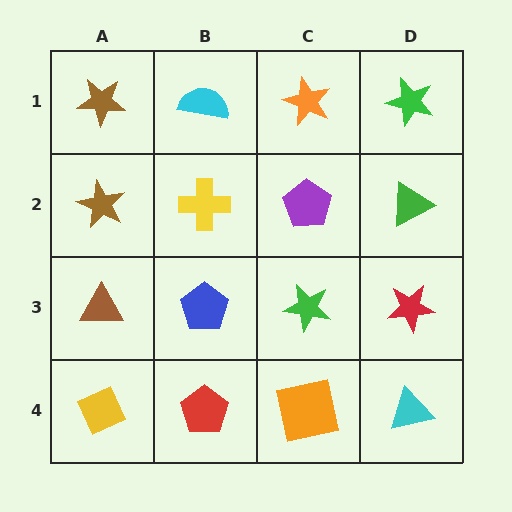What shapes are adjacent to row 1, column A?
A brown star (row 2, column A), a cyan semicircle (row 1, column B).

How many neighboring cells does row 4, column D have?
2.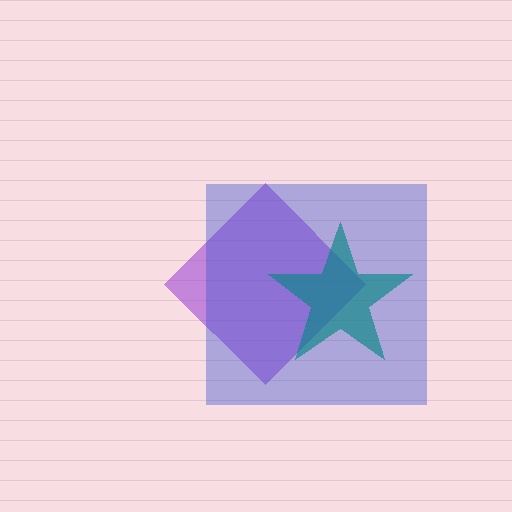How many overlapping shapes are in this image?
There are 3 overlapping shapes in the image.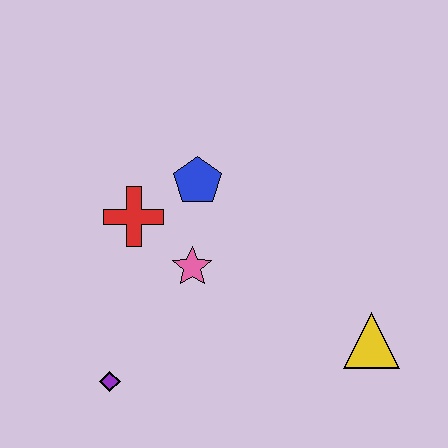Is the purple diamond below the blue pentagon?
Yes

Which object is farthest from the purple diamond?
The yellow triangle is farthest from the purple diamond.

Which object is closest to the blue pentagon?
The red cross is closest to the blue pentagon.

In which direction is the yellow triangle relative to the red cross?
The yellow triangle is to the right of the red cross.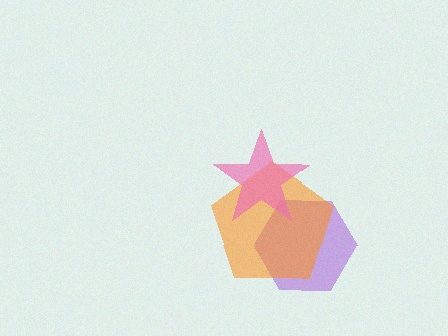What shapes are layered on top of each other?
The layered shapes are: a purple hexagon, an orange pentagon, a pink star.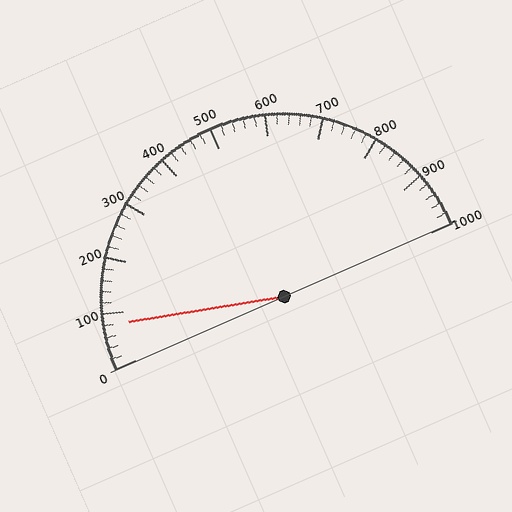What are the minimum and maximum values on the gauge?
The gauge ranges from 0 to 1000.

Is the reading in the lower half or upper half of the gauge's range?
The reading is in the lower half of the range (0 to 1000).